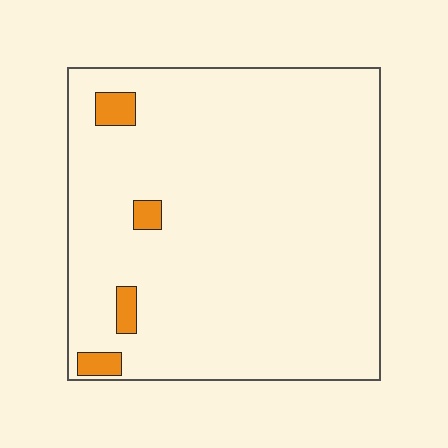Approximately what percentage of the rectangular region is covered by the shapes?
Approximately 5%.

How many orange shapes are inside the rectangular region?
4.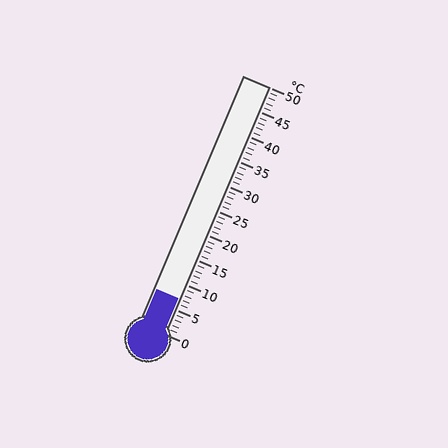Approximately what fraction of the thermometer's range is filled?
The thermometer is filled to approximately 15% of its range.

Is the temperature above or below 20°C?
The temperature is below 20°C.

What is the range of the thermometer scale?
The thermometer scale ranges from 0°C to 50°C.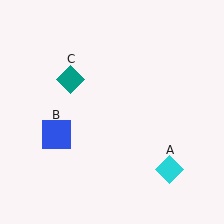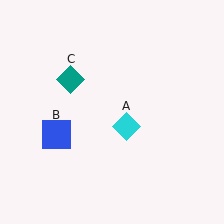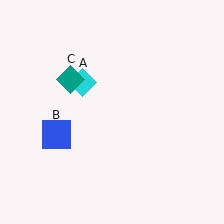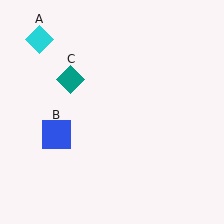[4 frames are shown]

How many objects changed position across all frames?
1 object changed position: cyan diamond (object A).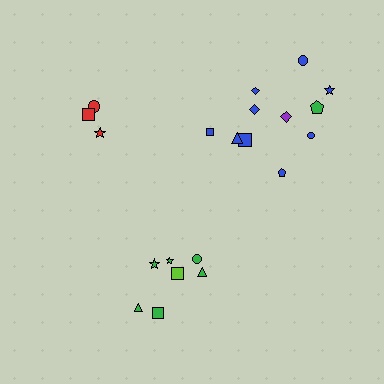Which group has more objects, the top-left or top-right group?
The top-right group.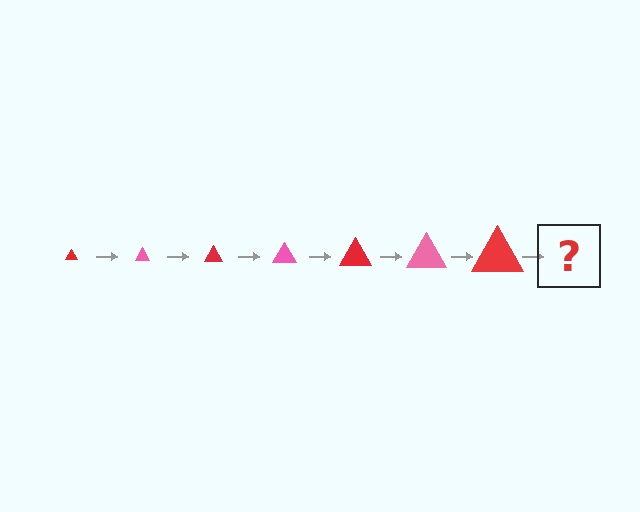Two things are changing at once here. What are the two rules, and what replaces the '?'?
The two rules are that the triangle grows larger each step and the color cycles through red and pink. The '?' should be a pink triangle, larger than the previous one.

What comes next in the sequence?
The next element should be a pink triangle, larger than the previous one.